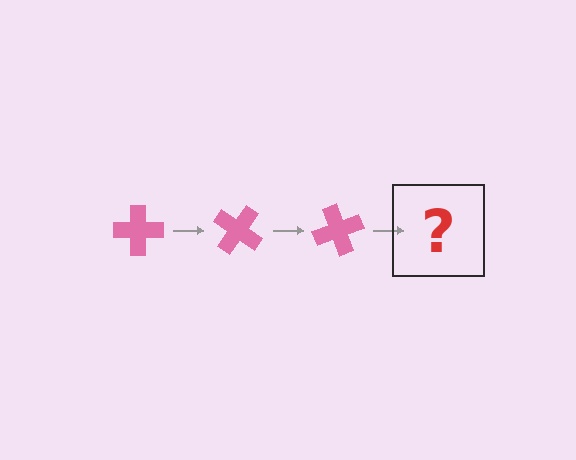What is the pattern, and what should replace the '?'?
The pattern is that the cross rotates 35 degrees each step. The '?' should be a pink cross rotated 105 degrees.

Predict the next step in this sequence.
The next step is a pink cross rotated 105 degrees.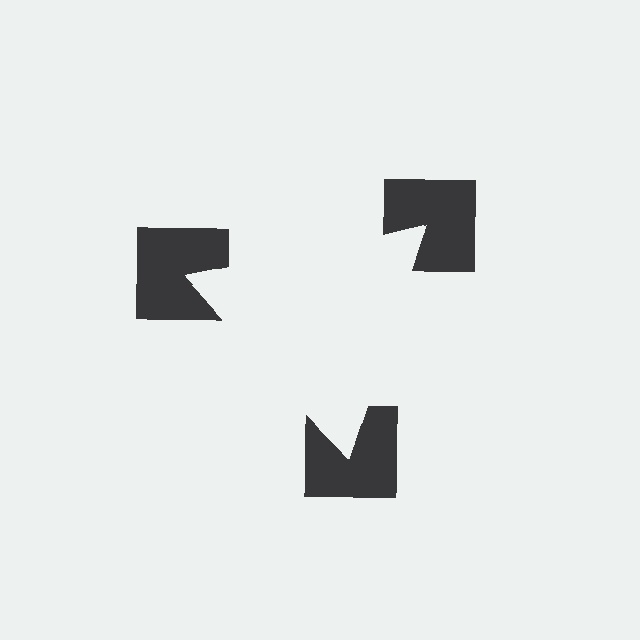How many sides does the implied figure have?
3 sides.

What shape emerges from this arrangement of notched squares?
An illusory triangle — its edges are inferred from the aligned wedge cuts in the notched squares, not physically drawn.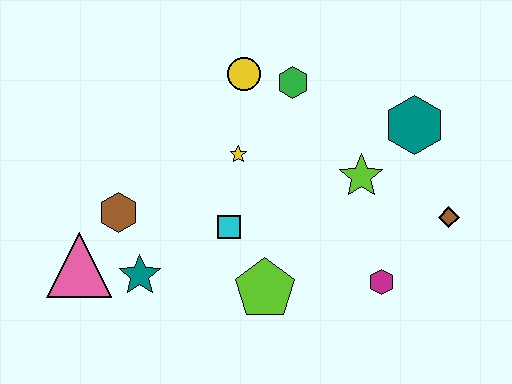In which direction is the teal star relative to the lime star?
The teal star is to the left of the lime star.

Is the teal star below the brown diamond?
Yes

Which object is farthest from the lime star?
The pink triangle is farthest from the lime star.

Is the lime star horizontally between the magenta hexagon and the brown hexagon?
Yes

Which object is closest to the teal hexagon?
The lime star is closest to the teal hexagon.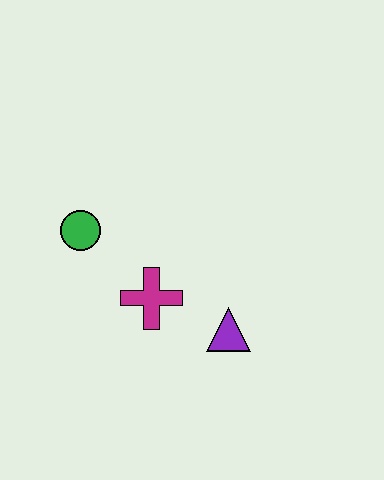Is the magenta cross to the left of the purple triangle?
Yes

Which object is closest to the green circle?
The magenta cross is closest to the green circle.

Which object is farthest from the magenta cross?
The green circle is farthest from the magenta cross.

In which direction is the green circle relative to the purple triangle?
The green circle is to the left of the purple triangle.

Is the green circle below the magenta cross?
No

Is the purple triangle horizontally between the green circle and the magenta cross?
No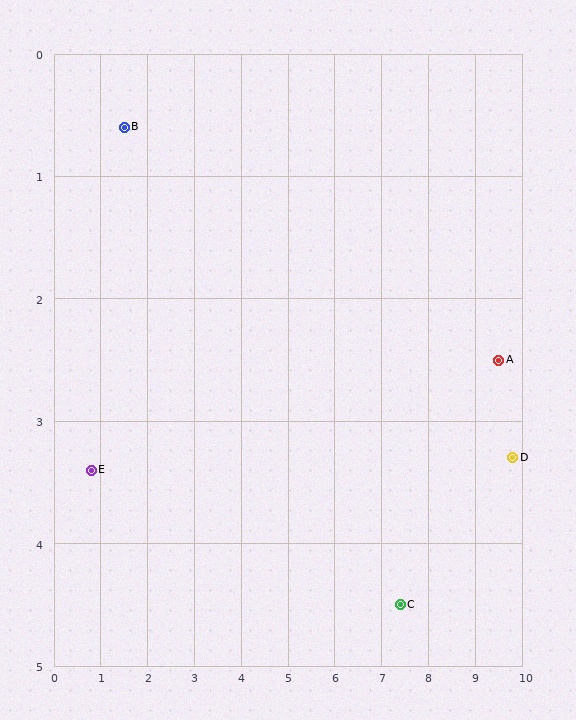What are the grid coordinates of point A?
Point A is at approximately (9.5, 2.5).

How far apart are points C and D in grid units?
Points C and D are about 2.7 grid units apart.